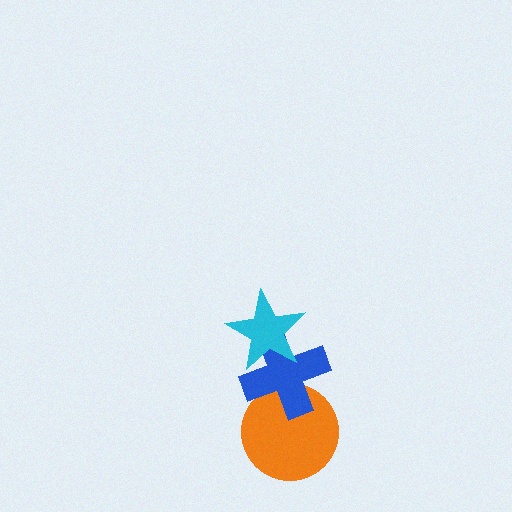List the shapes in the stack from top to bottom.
From top to bottom: the cyan star, the blue cross, the orange circle.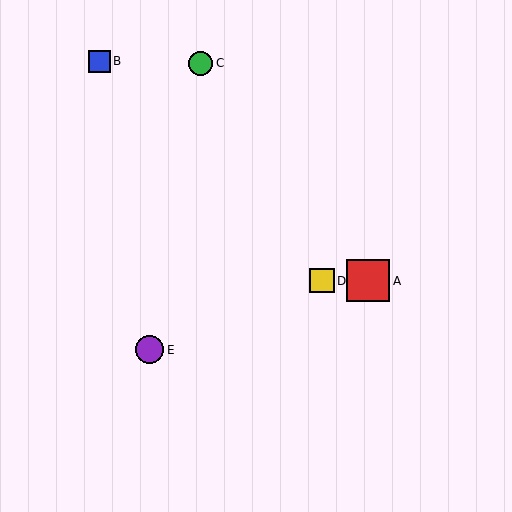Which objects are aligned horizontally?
Objects A, D are aligned horizontally.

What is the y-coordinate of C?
Object C is at y≈63.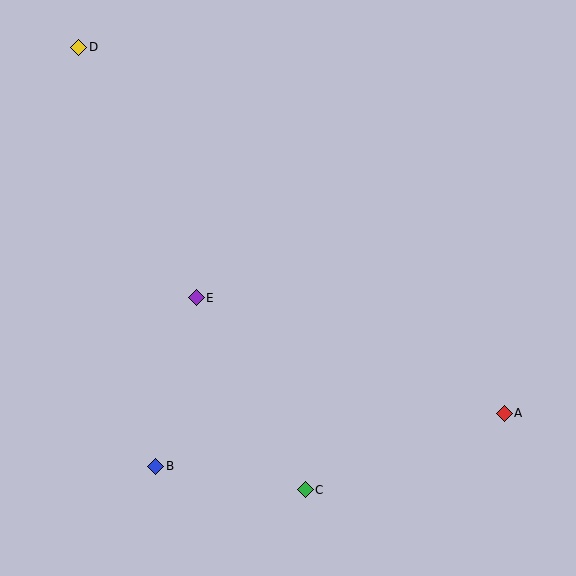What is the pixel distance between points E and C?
The distance between E and C is 221 pixels.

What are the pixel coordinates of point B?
Point B is at (156, 466).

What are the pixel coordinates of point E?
Point E is at (196, 298).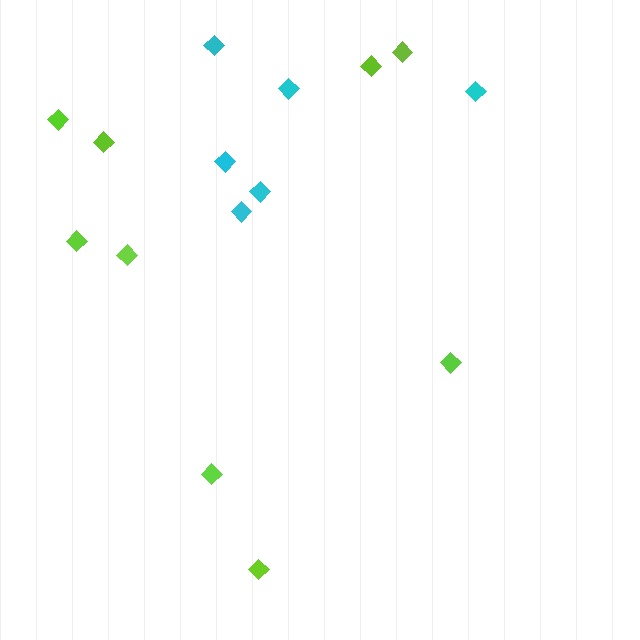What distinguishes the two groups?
There are 2 groups: one group of lime diamonds (9) and one group of cyan diamonds (6).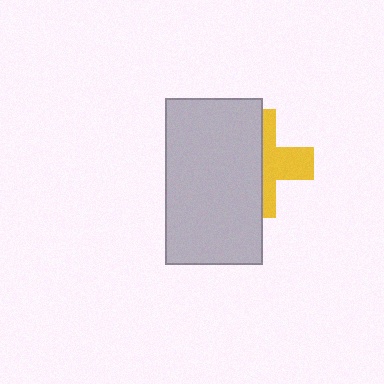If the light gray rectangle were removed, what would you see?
You would see the complete yellow cross.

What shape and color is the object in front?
The object in front is a light gray rectangle.